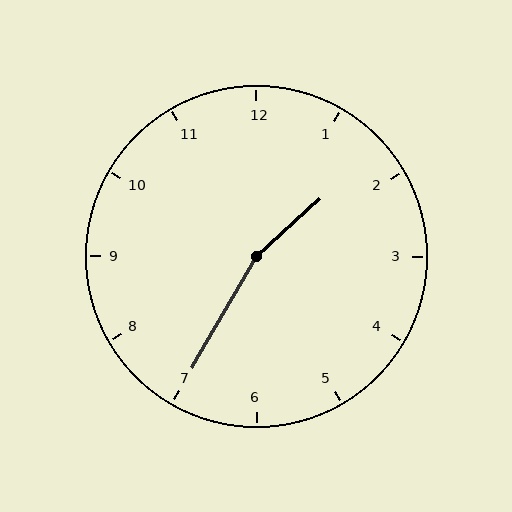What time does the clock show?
1:35.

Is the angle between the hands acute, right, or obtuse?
It is obtuse.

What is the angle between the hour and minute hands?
Approximately 162 degrees.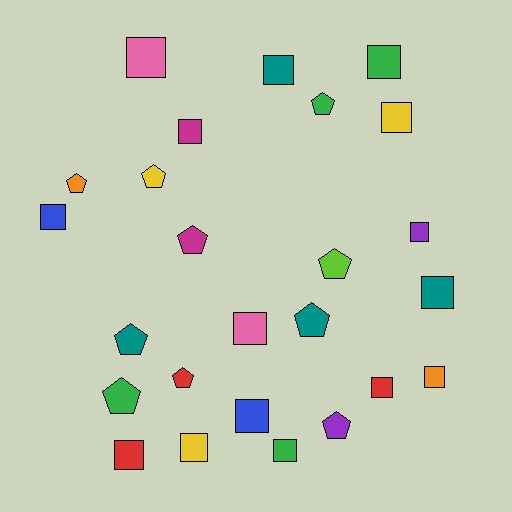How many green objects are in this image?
There are 4 green objects.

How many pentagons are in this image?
There are 10 pentagons.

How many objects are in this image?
There are 25 objects.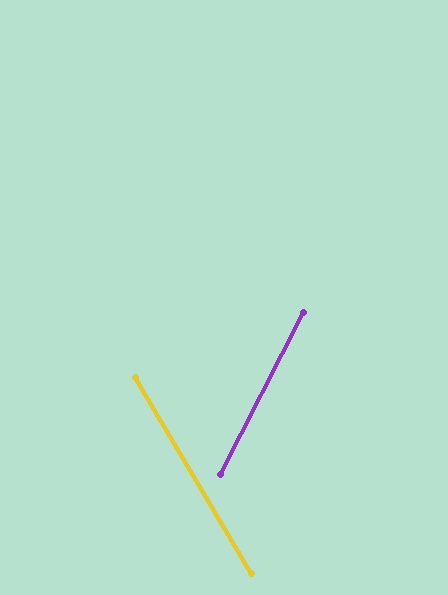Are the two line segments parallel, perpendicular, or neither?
Neither parallel nor perpendicular — they differ by about 58°.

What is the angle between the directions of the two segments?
Approximately 58 degrees.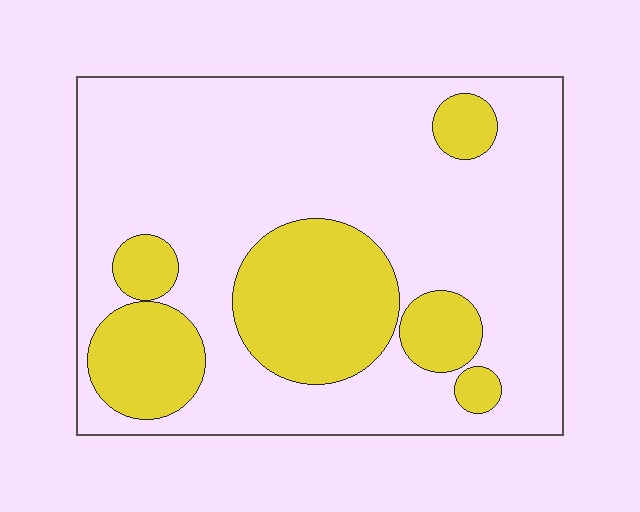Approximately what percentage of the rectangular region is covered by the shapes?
Approximately 25%.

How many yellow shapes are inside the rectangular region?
6.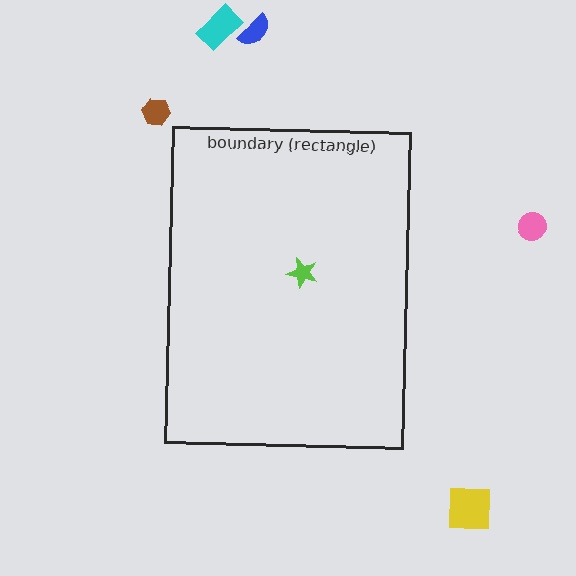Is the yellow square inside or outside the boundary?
Outside.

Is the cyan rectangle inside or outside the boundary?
Outside.